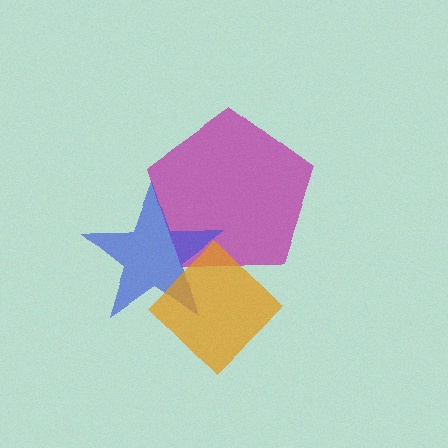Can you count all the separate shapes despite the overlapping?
Yes, there are 3 separate shapes.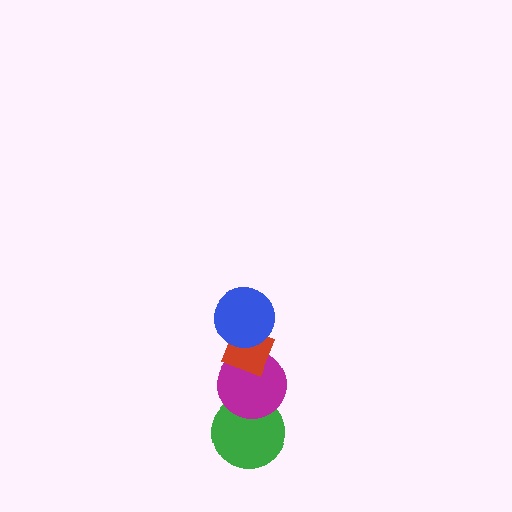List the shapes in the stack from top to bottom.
From top to bottom: the blue circle, the red diamond, the magenta circle, the green circle.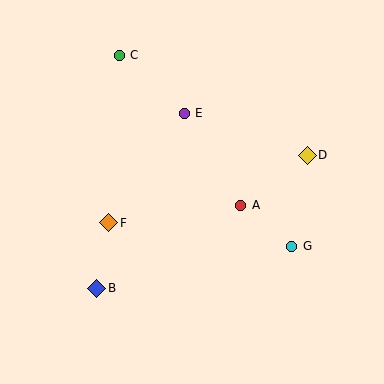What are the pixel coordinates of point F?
Point F is at (109, 223).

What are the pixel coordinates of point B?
Point B is at (97, 288).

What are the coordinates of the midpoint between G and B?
The midpoint between G and B is at (194, 267).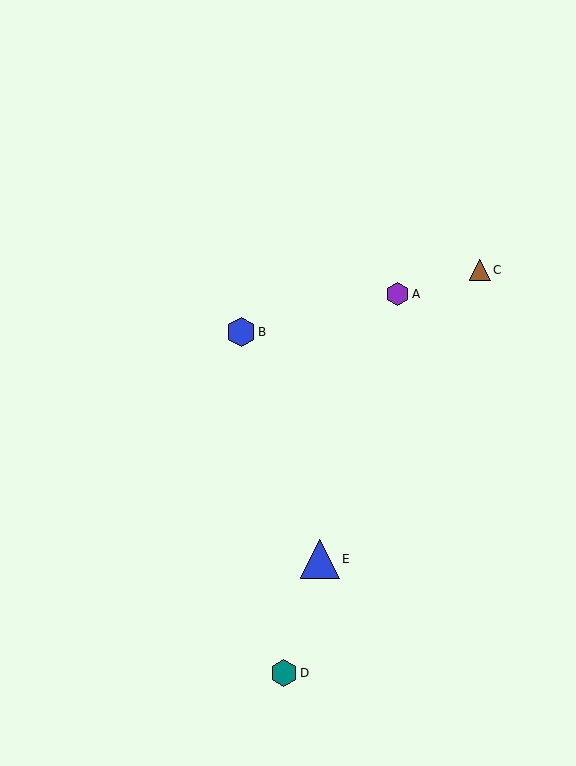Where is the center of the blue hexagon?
The center of the blue hexagon is at (241, 332).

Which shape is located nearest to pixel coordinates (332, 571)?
The blue triangle (labeled E) at (320, 559) is nearest to that location.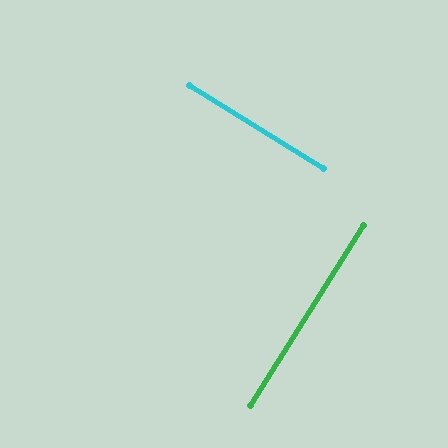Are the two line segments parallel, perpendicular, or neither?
Perpendicular — they meet at approximately 90°.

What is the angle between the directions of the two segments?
Approximately 90 degrees.